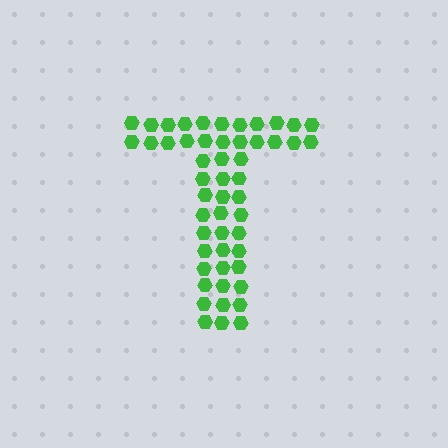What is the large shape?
The large shape is the letter T.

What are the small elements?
The small elements are hexagons.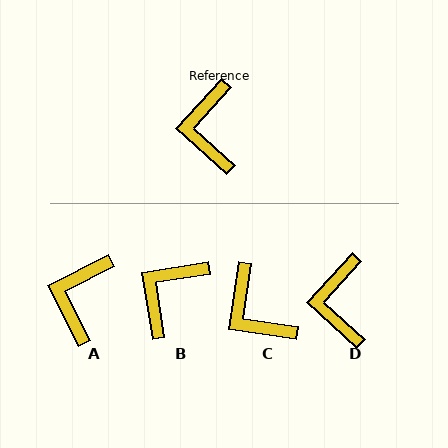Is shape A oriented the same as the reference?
No, it is off by about 21 degrees.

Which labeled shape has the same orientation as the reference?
D.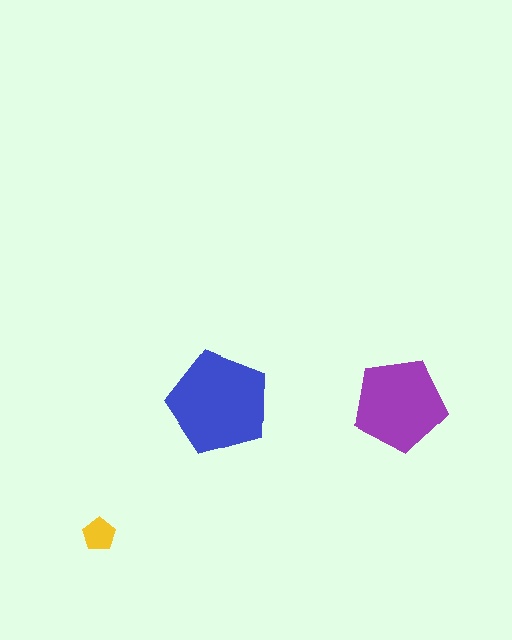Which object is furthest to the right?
The purple pentagon is rightmost.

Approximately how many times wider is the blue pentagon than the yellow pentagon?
About 3 times wider.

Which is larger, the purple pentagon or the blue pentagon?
The blue one.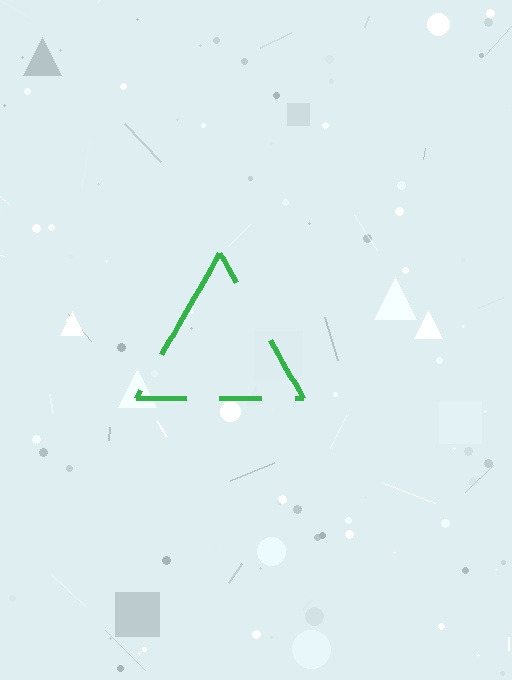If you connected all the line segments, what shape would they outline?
They would outline a triangle.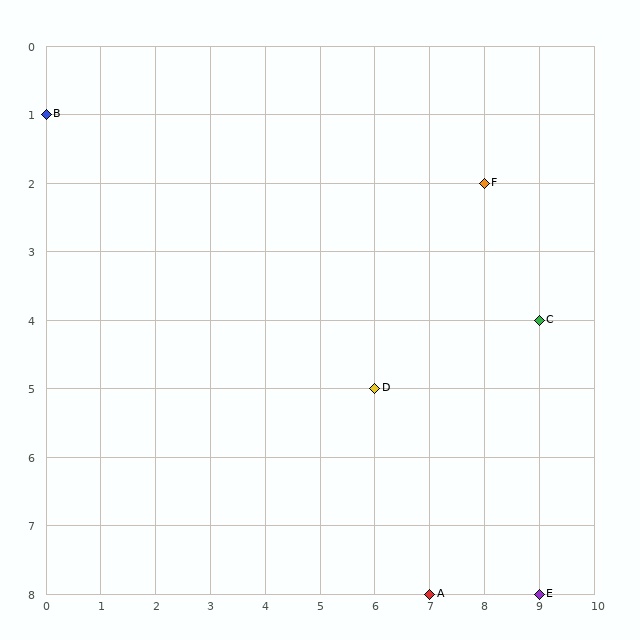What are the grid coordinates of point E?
Point E is at grid coordinates (9, 8).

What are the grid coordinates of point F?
Point F is at grid coordinates (8, 2).